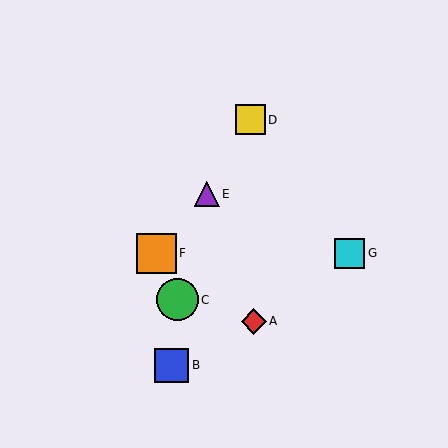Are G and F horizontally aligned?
Yes, both are at y≈253.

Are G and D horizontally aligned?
No, G is at y≈253 and D is at y≈120.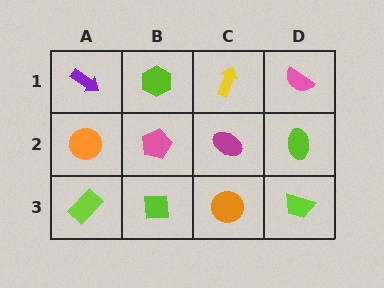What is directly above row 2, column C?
A yellow arrow.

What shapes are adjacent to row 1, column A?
An orange circle (row 2, column A), a lime hexagon (row 1, column B).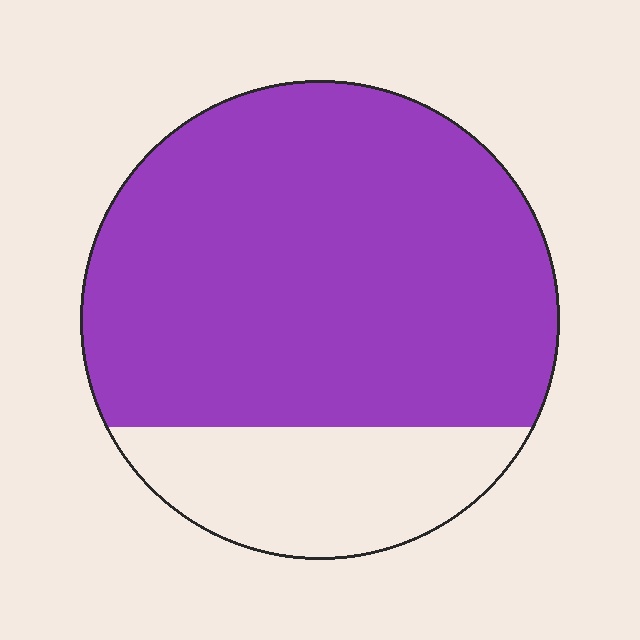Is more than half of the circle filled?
Yes.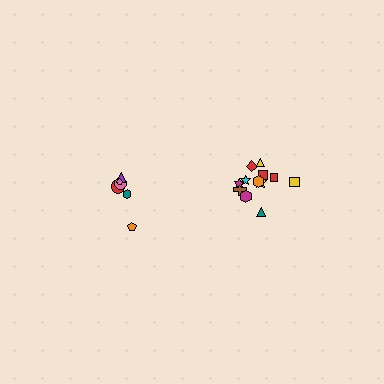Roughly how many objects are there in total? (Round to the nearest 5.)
Roughly 20 objects in total.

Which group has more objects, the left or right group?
The right group.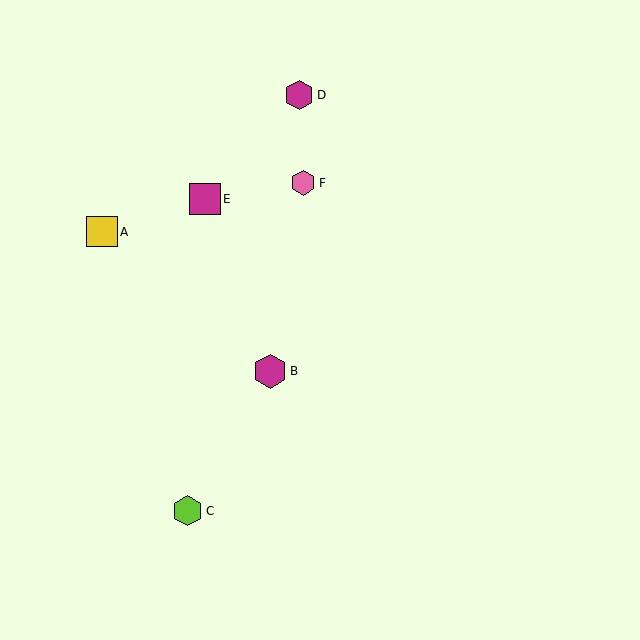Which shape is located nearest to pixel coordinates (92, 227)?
The yellow square (labeled A) at (102, 232) is nearest to that location.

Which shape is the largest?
The magenta hexagon (labeled B) is the largest.